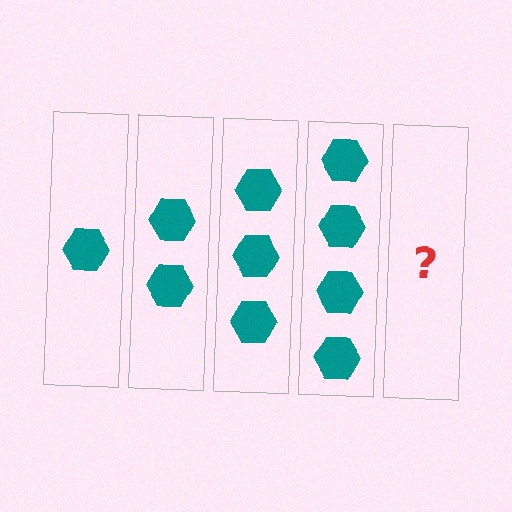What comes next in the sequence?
The next element should be 5 hexagons.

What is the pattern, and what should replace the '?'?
The pattern is that each step adds one more hexagon. The '?' should be 5 hexagons.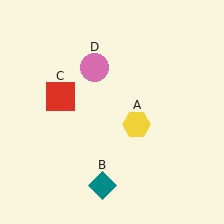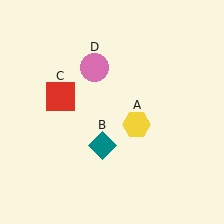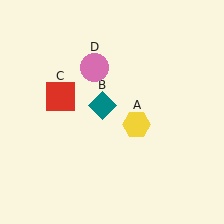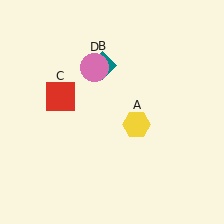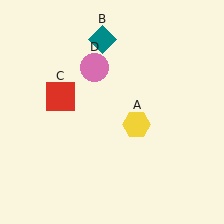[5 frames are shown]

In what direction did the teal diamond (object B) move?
The teal diamond (object B) moved up.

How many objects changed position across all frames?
1 object changed position: teal diamond (object B).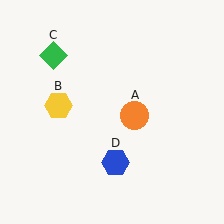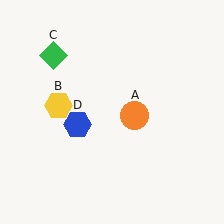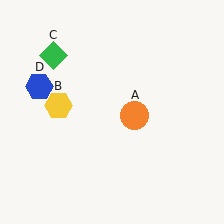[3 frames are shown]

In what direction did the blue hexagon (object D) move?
The blue hexagon (object D) moved up and to the left.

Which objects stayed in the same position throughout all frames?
Orange circle (object A) and yellow hexagon (object B) and green diamond (object C) remained stationary.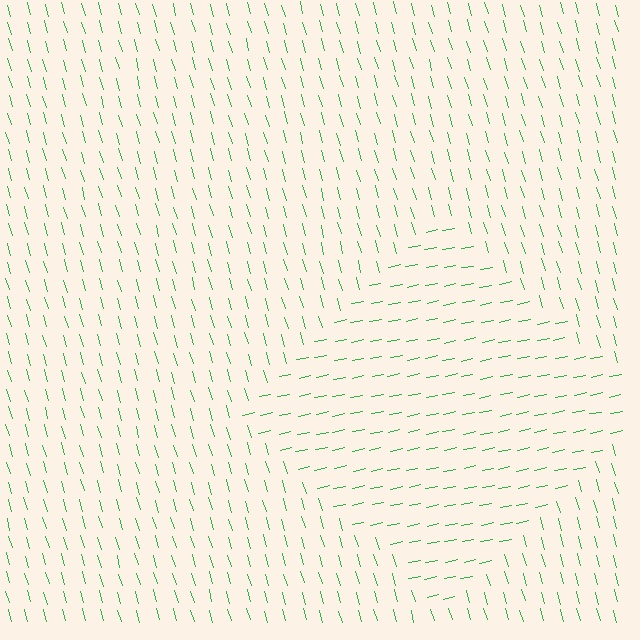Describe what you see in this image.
The image is filled with small green line segments. A diamond region in the image has lines oriented differently from the surrounding lines, creating a visible texture boundary.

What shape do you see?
I see a diamond.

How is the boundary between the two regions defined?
The boundary is defined purely by a change in line orientation (approximately 85 degrees difference). All lines are the same color and thickness.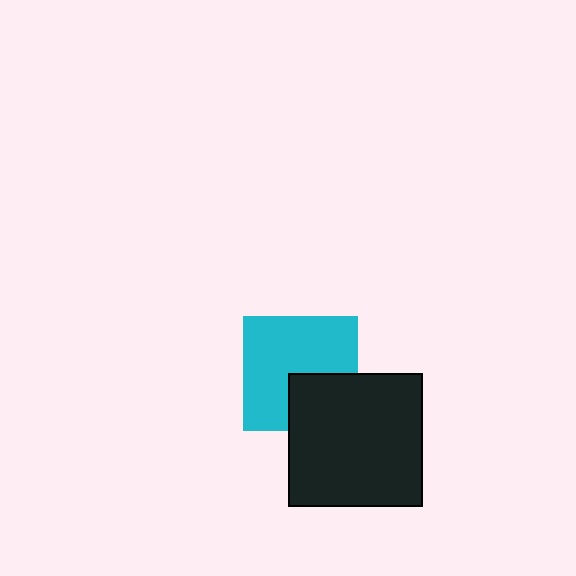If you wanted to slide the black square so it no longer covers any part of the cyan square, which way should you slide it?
Slide it toward the lower-right — that is the most direct way to separate the two shapes.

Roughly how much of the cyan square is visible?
Most of it is visible (roughly 69%).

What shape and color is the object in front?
The object in front is a black square.